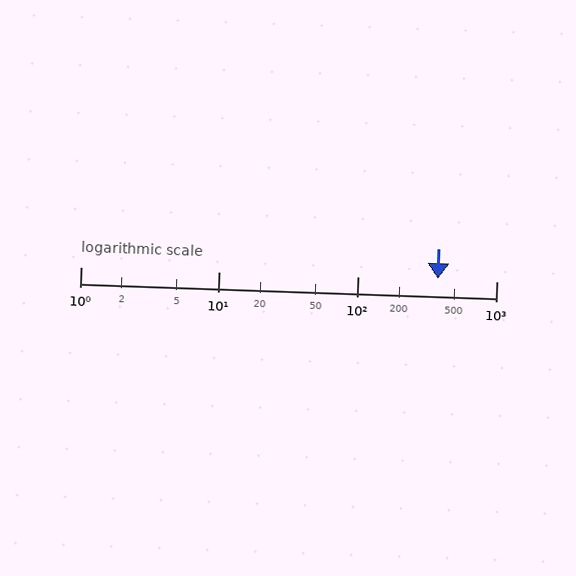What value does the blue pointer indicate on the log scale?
The pointer indicates approximately 380.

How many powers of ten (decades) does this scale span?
The scale spans 3 decades, from 1 to 1000.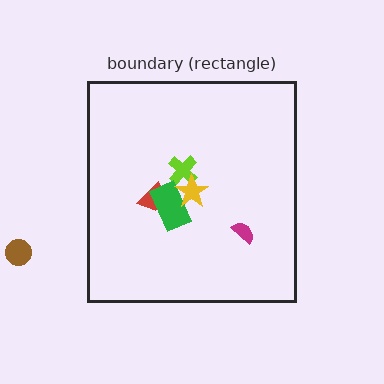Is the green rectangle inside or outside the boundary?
Inside.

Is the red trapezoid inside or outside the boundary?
Inside.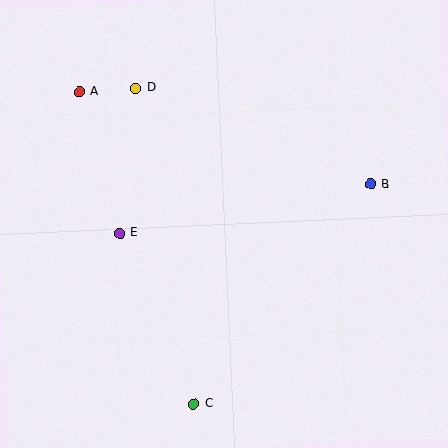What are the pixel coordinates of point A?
Point A is at (79, 91).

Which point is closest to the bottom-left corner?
Point C is closest to the bottom-left corner.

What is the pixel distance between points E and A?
The distance between E and A is 147 pixels.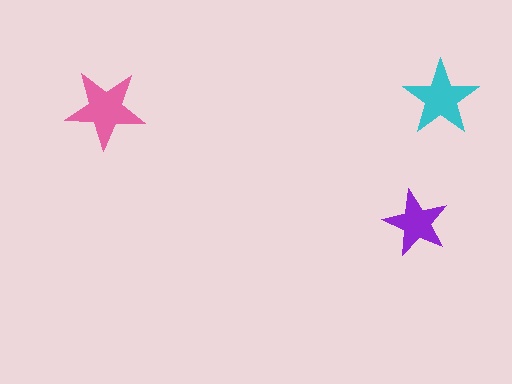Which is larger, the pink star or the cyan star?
The pink one.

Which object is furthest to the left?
The pink star is leftmost.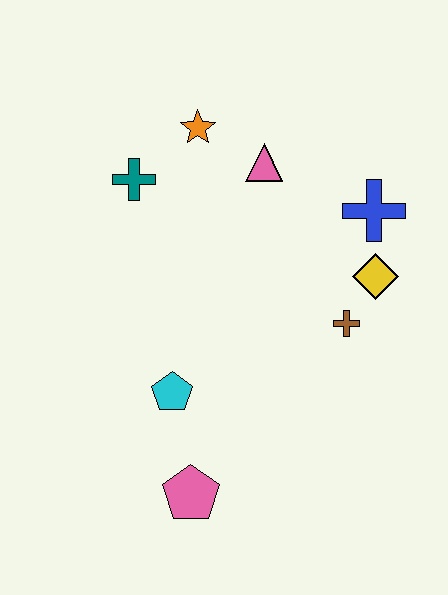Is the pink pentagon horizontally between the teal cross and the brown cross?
Yes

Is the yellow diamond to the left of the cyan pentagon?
No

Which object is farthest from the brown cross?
The teal cross is farthest from the brown cross.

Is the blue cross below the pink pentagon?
No